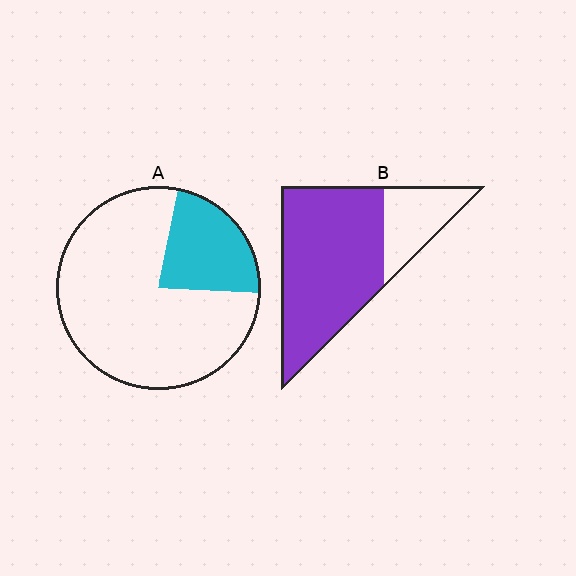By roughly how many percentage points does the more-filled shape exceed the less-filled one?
By roughly 55 percentage points (B over A).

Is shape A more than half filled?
No.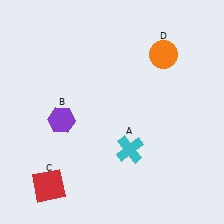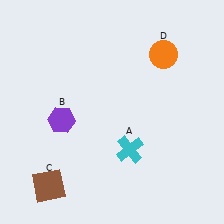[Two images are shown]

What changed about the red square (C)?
In Image 1, C is red. In Image 2, it changed to brown.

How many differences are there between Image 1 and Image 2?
There is 1 difference between the two images.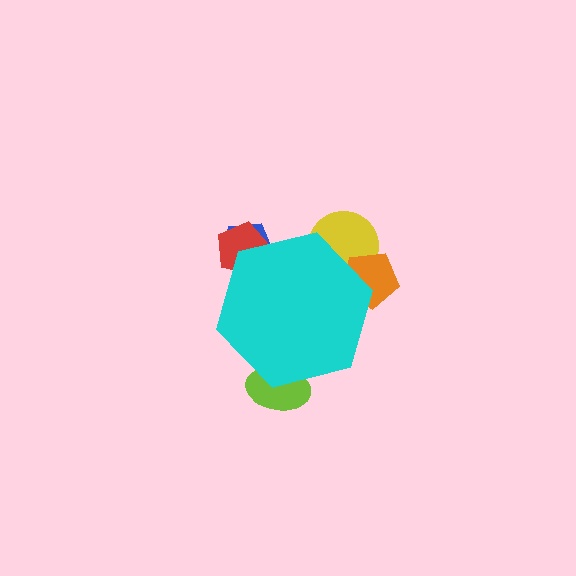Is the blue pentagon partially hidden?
Yes, the blue pentagon is partially hidden behind the cyan hexagon.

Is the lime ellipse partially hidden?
Yes, the lime ellipse is partially hidden behind the cyan hexagon.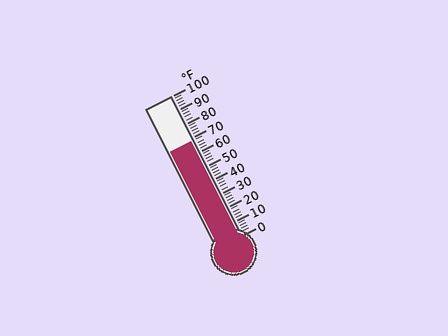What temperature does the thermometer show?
The thermometer shows approximately 68°F.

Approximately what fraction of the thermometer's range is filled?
The thermometer is filled to approximately 70% of its range.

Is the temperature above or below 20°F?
The temperature is above 20°F.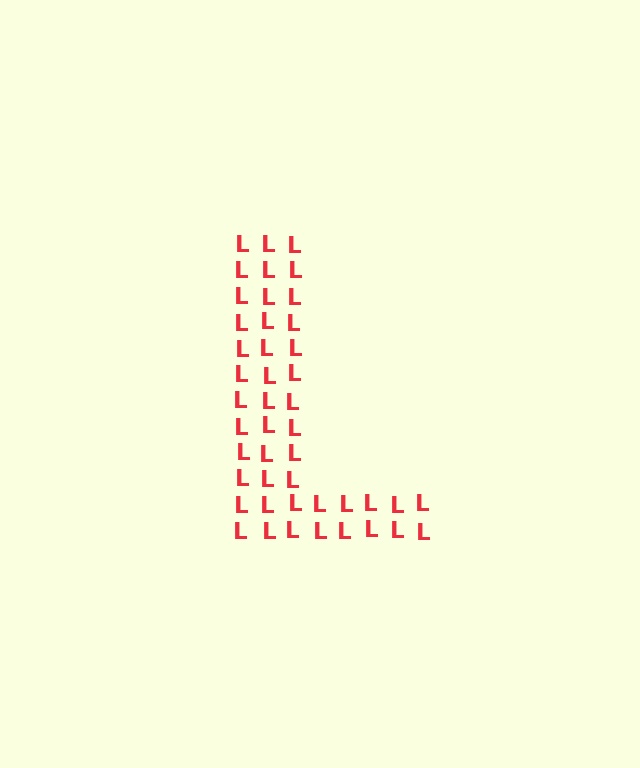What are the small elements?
The small elements are letter L's.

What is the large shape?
The large shape is the letter L.